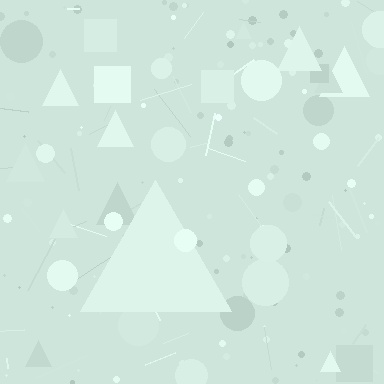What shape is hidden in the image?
A triangle is hidden in the image.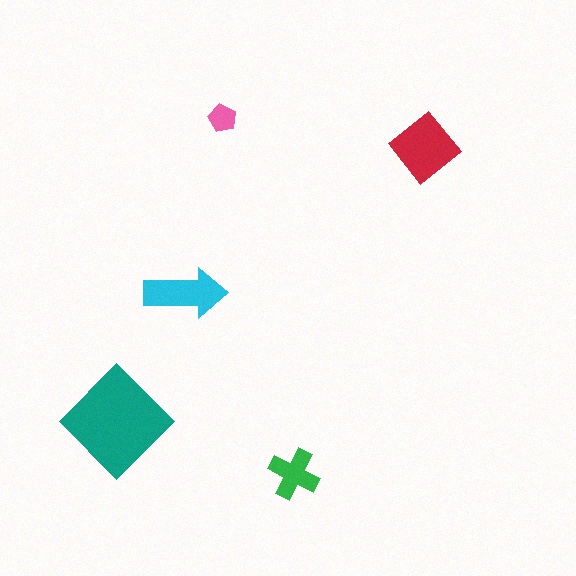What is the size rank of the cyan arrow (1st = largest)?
3rd.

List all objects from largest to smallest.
The teal diamond, the red diamond, the cyan arrow, the green cross, the pink pentagon.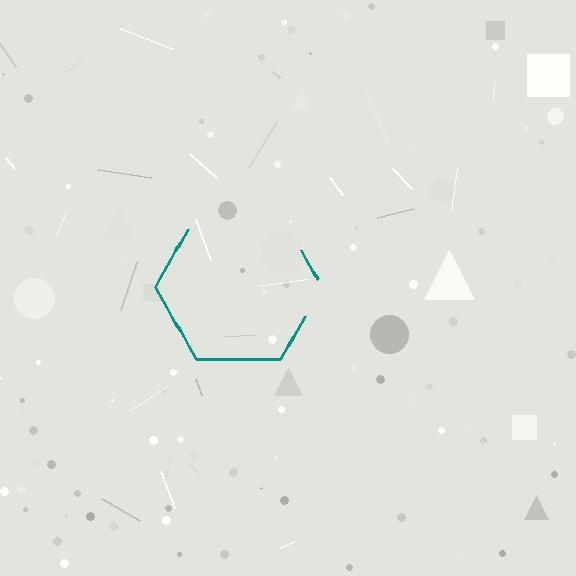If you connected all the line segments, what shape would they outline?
They would outline a hexagon.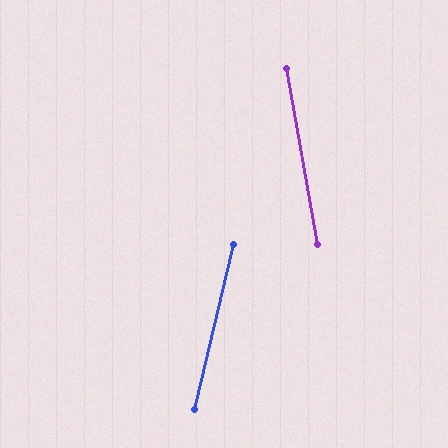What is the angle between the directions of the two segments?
Approximately 23 degrees.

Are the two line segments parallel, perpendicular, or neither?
Neither parallel nor perpendicular — they differ by about 23°.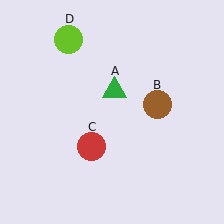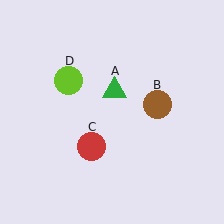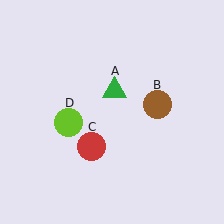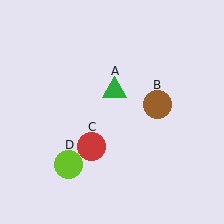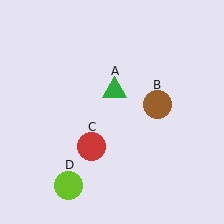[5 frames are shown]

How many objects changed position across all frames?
1 object changed position: lime circle (object D).